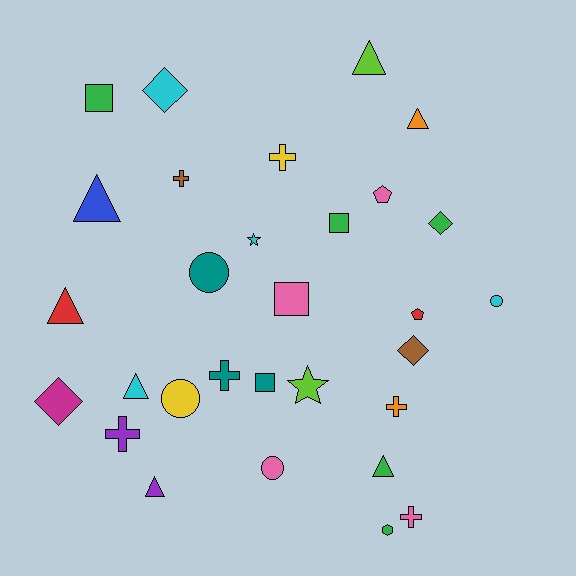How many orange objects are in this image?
There are 2 orange objects.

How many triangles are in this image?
There are 7 triangles.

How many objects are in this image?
There are 30 objects.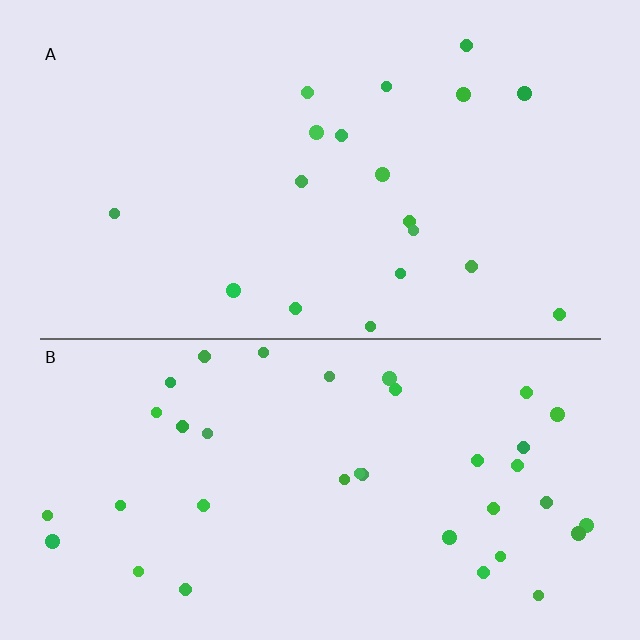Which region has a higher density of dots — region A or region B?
B (the bottom).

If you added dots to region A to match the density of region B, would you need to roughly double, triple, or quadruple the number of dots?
Approximately double.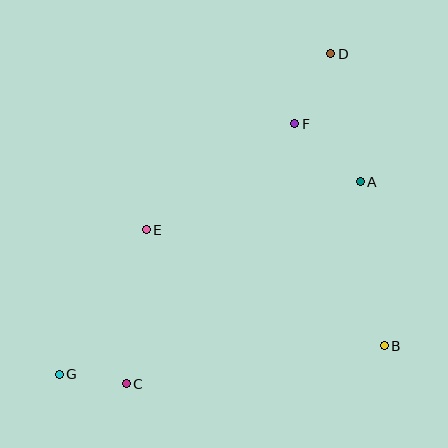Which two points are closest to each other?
Points C and G are closest to each other.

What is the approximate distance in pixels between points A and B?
The distance between A and B is approximately 166 pixels.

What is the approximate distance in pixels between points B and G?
The distance between B and G is approximately 326 pixels.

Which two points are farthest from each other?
Points D and G are farthest from each other.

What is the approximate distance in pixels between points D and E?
The distance between D and E is approximately 255 pixels.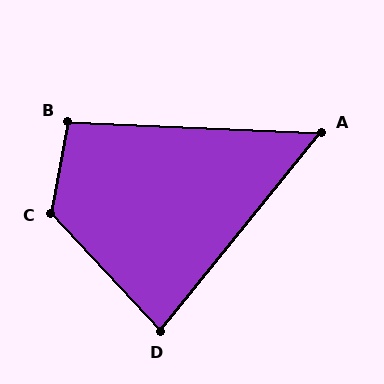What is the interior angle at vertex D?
Approximately 82 degrees (acute).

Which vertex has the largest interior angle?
C, at approximately 127 degrees.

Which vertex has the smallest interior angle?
A, at approximately 53 degrees.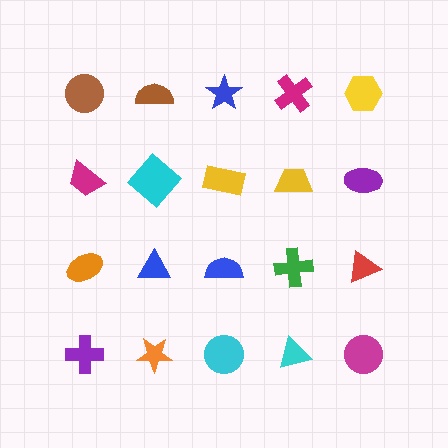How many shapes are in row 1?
5 shapes.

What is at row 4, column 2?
An orange star.